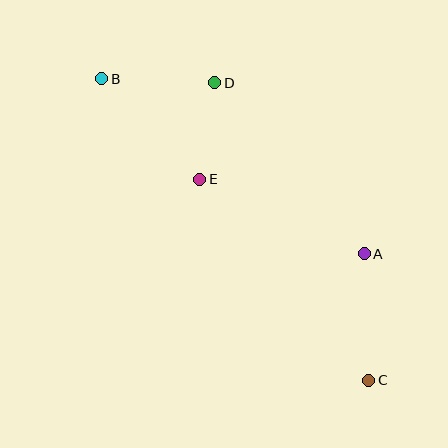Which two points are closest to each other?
Points D and E are closest to each other.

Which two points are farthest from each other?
Points B and C are farthest from each other.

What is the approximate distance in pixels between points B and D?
The distance between B and D is approximately 113 pixels.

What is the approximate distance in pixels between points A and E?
The distance between A and E is approximately 181 pixels.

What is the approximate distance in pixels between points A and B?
The distance between A and B is approximately 316 pixels.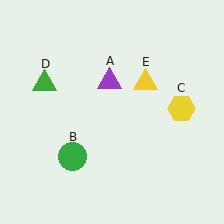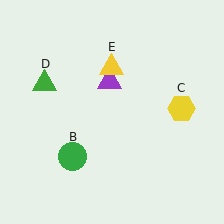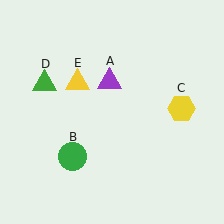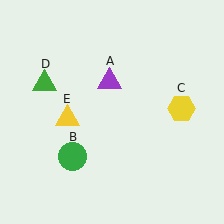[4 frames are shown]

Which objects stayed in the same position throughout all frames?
Purple triangle (object A) and green circle (object B) and yellow hexagon (object C) and green triangle (object D) remained stationary.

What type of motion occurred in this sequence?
The yellow triangle (object E) rotated counterclockwise around the center of the scene.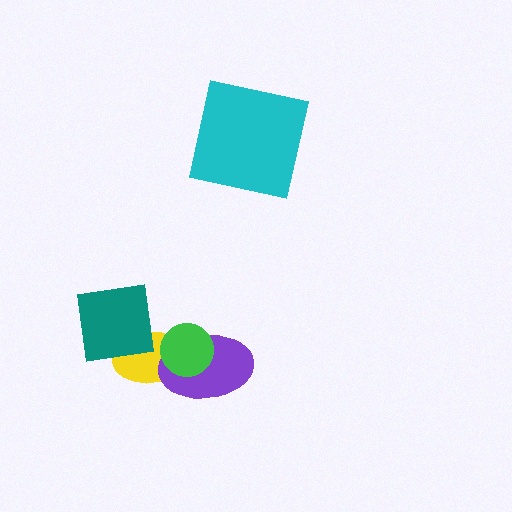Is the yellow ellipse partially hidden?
Yes, it is partially covered by another shape.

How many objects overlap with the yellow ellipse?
3 objects overlap with the yellow ellipse.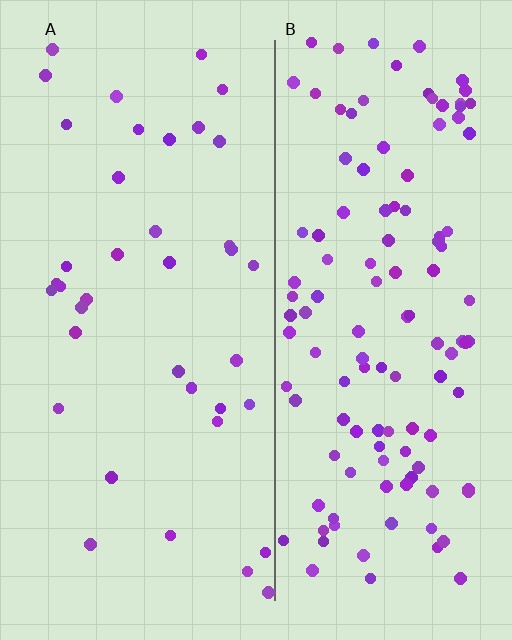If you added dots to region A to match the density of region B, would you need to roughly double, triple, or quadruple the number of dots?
Approximately triple.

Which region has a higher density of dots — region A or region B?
B (the right).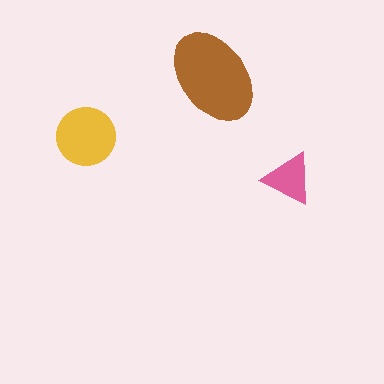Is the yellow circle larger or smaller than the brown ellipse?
Smaller.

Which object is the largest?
The brown ellipse.